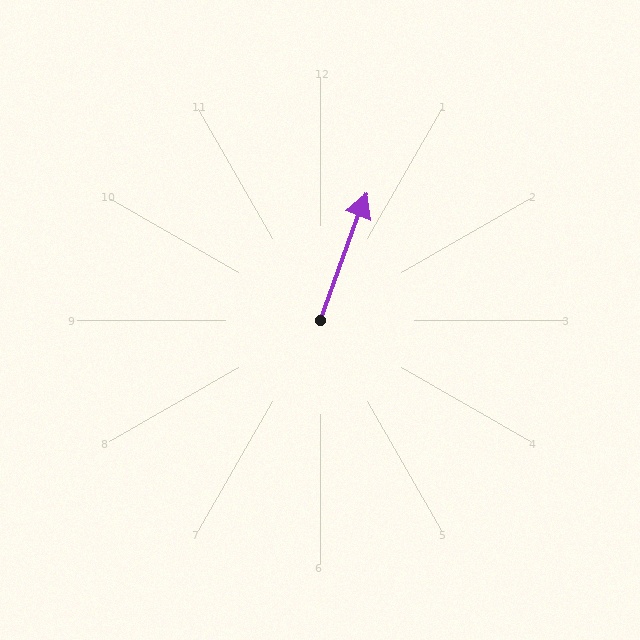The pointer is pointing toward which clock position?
Roughly 1 o'clock.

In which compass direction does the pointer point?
North.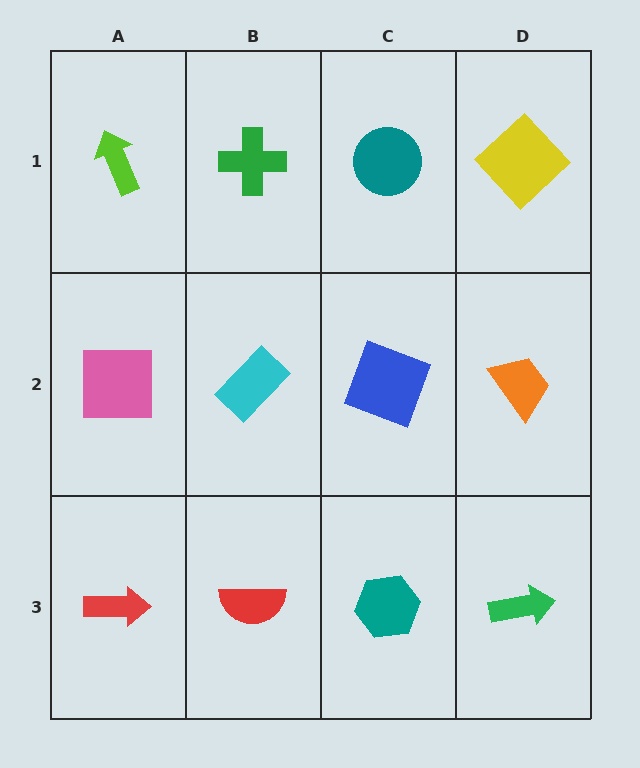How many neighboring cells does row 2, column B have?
4.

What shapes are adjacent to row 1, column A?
A pink square (row 2, column A), a green cross (row 1, column B).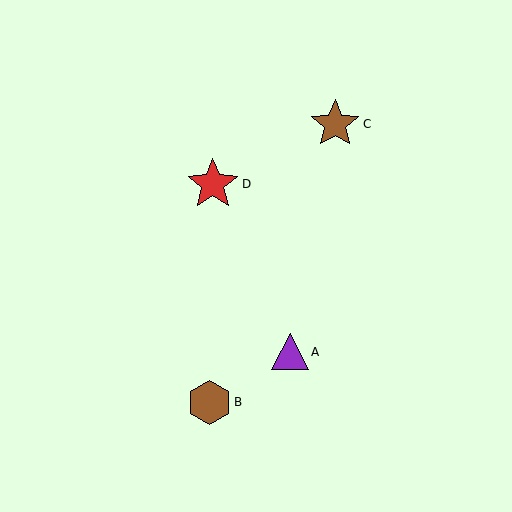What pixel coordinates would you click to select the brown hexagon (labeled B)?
Click at (209, 402) to select the brown hexagon B.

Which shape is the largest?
The red star (labeled D) is the largest.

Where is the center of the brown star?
The center of the brown star is at (335, 124).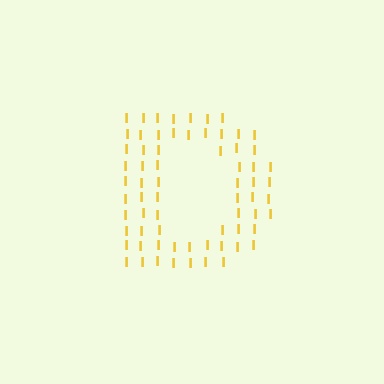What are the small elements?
The small elements are letter I's.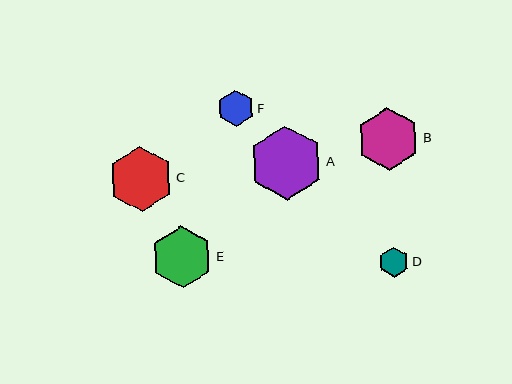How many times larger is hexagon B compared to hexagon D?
Hexagon B is approximately 2.1 times the size of hexagon D.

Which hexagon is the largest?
Hexagon A is the largest with a size of approximately 74 pixels.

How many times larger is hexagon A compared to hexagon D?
Hexagon A is approximately 2.5 times the size of hexagon D.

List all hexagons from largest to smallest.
From largest to smallest: A, C, B, E, F, D.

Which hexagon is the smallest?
Hexagon D is the smallest with a size of approximately 30 pixels.